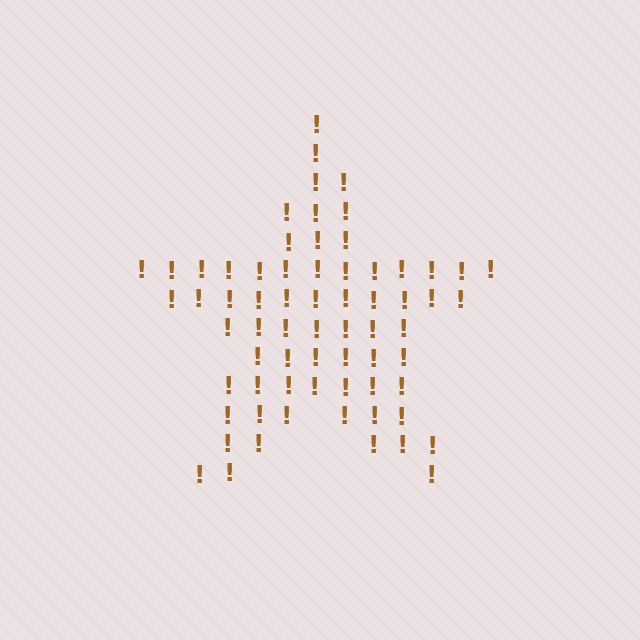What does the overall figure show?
The overall figure shows a star.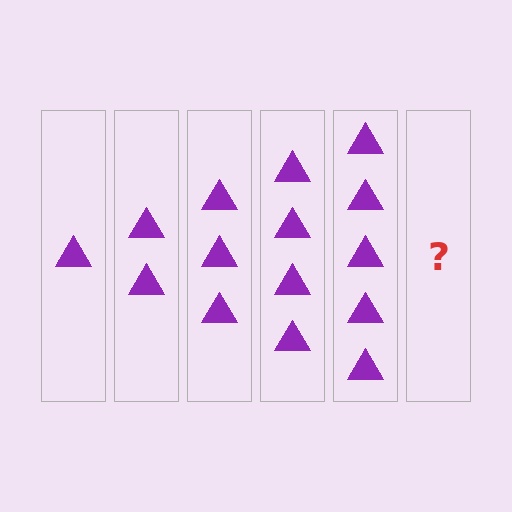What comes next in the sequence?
The next element should be 6 triangles.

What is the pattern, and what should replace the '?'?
The pattern is that each step adds one more triangle. The '?' should be 6 triangles.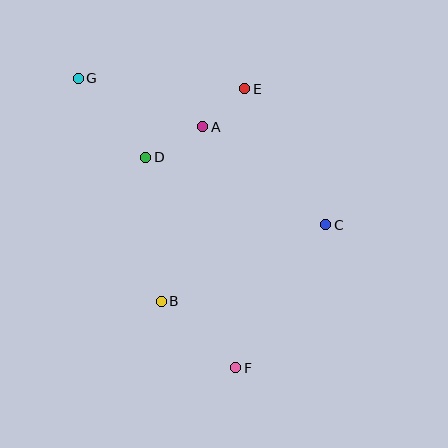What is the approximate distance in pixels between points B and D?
The distance between B and D is approximately 145 pixels.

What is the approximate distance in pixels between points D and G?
The distance between D and G is approximately 104 pixels.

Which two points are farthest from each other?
Points F and G are farthest from each other.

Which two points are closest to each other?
Points A and E are closest to each other.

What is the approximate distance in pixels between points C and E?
The distance between C and E is approximately 159 pixels.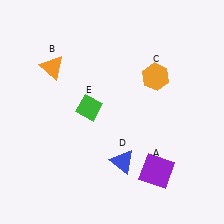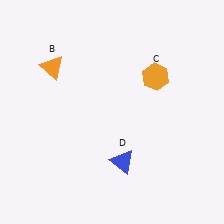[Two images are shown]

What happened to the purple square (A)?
The purple square (A) was removed in Image 2. It was in the bottom-right area of Image 1.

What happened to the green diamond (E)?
The green diamond (E) was removed in Image 2. It was in the top-left area of Image 1.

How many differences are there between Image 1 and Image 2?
There are 2 differences between the two images.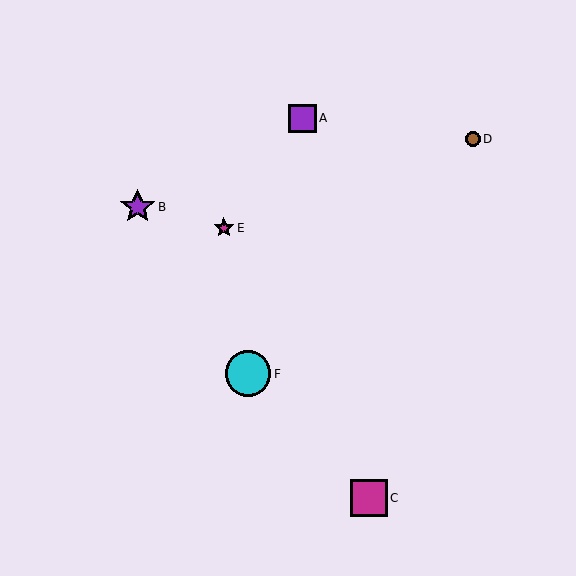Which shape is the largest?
The cyan circle (labeled F) is the largest.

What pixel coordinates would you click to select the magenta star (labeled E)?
Click at (224, 228) to select the magenta star E.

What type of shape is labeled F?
Shape F is a cyan circle.